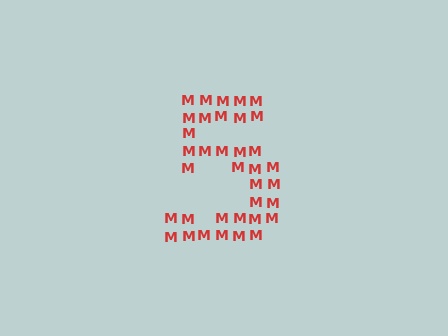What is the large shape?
The large shape is the digit 5.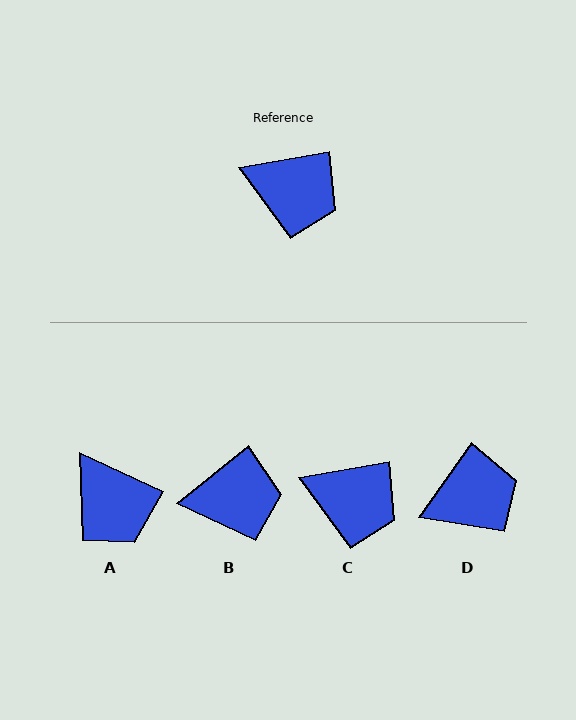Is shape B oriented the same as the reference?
No, it is off by about 29 degrees.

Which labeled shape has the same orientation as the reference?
C.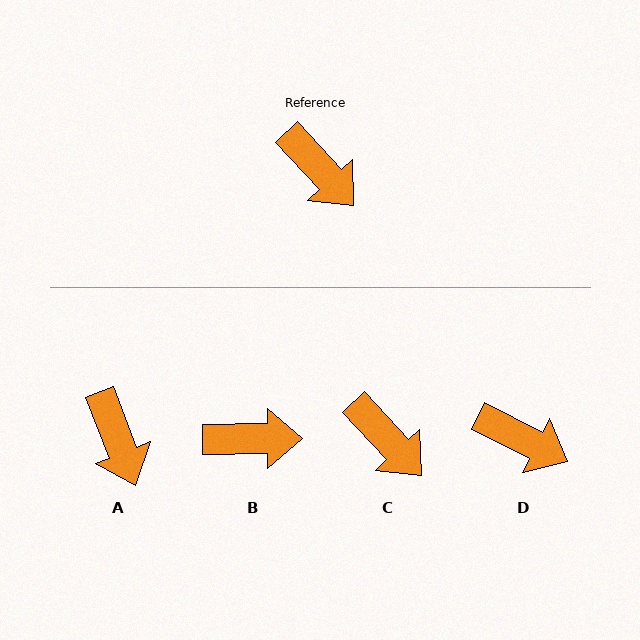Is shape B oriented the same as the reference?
No, it is off by about 48 degrees.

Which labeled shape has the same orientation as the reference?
C.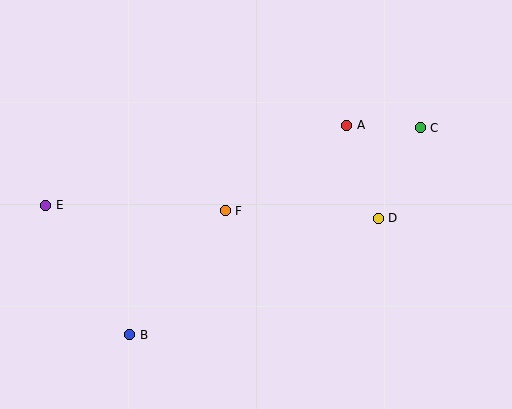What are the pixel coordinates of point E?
Point E is at (46, 205).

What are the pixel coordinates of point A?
Point A is at (347, 125).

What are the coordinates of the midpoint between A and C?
The midpoint between A and C is at (384, 126).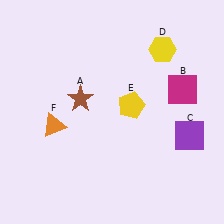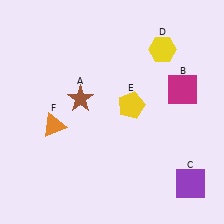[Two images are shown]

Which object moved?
The purple square (C) moved down.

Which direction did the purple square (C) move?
The purple square (C) moved down.